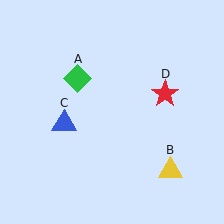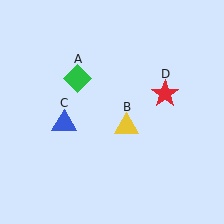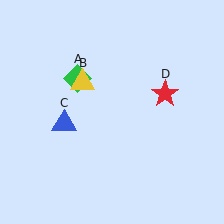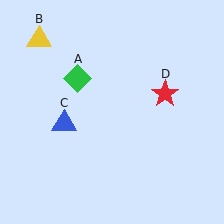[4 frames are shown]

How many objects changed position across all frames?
1 object changed position: yellow triangle (object B).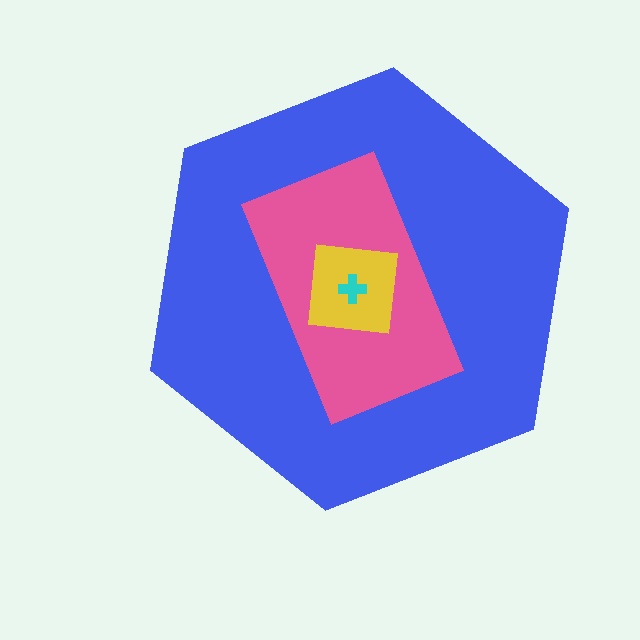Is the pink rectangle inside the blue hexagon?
Yes.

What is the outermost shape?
The blue hexagon.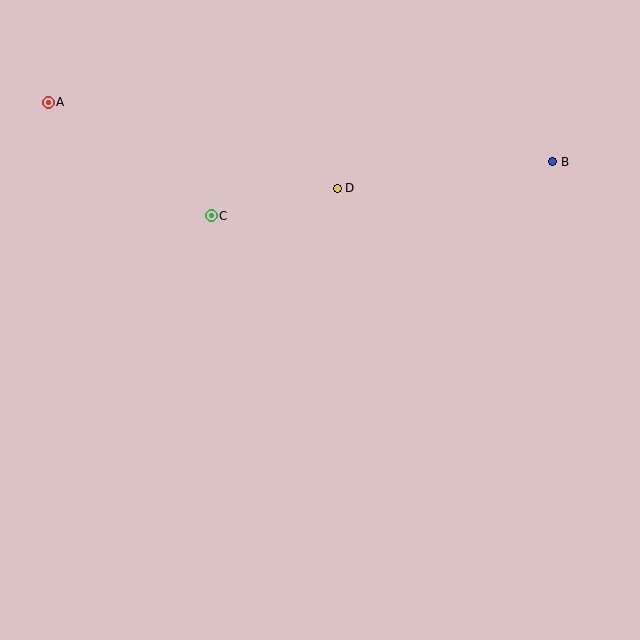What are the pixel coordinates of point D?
Point D is at (337, 188).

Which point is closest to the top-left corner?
Point A is closest to the top-left corner.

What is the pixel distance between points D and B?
The distance between D and B is 217 pixels.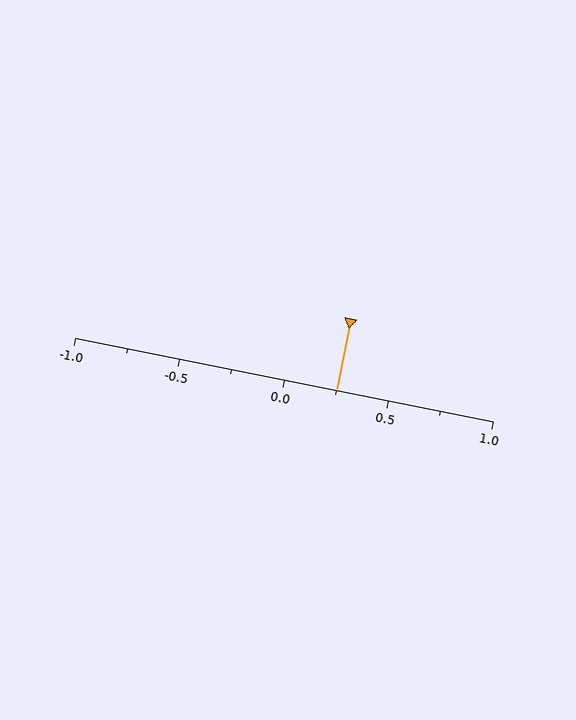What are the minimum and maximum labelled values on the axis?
The axis runs from -1.0 to 1.0.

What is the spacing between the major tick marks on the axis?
The major ticks are spaced 0.5 apart.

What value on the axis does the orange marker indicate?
The marker indicates approximately 0.25.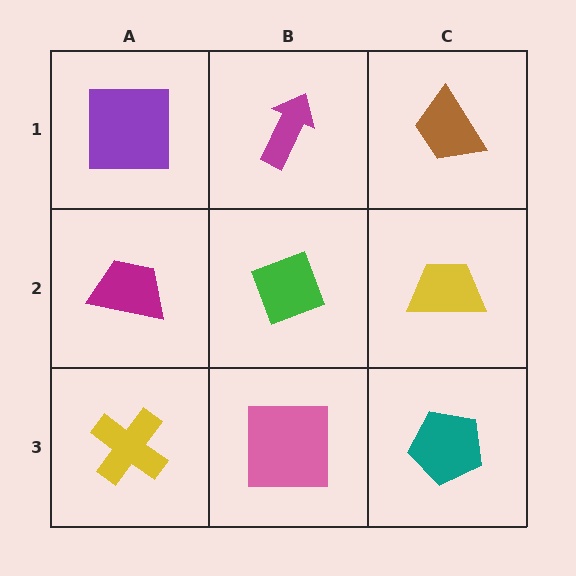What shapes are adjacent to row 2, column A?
A purple square (row 1, column A), a yellow cross (row 3, column A), a green diamond (row 2, column B).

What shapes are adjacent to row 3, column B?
A green diamond (row 2, column B), a yellow cross (row 3, column A), a teal pentagon (row 3, column C).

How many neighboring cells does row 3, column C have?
2.